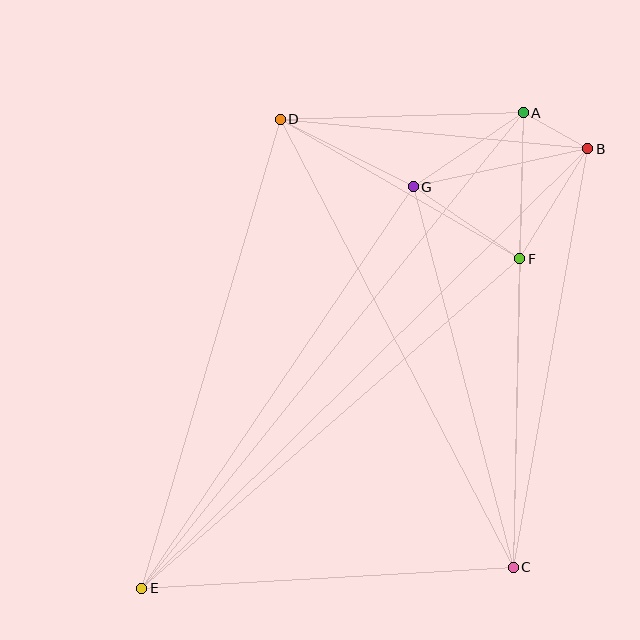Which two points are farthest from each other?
Points B and E are farthest from each other.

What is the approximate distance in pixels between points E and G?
The distance between E and G is approximately 485 pixels.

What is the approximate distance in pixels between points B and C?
The distance between B and C is approximately 425 pixels.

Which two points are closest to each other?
Points A and B are closest to each other.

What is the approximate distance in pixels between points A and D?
The distance between A and D is approximately 243 pixels.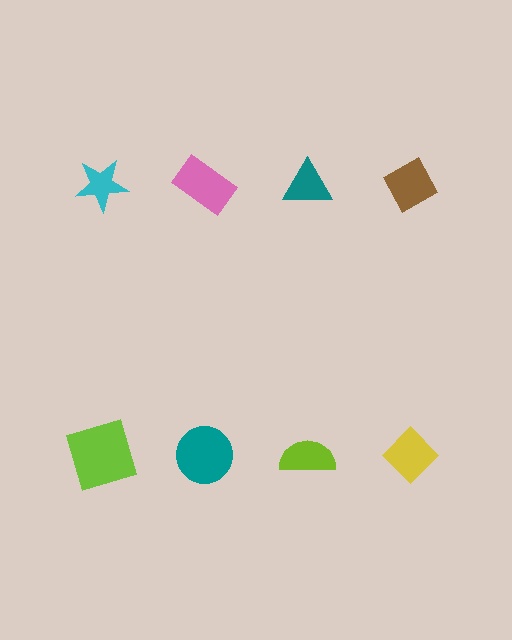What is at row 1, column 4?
A brown diamond.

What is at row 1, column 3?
A teal triangle.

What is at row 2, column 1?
A lime square.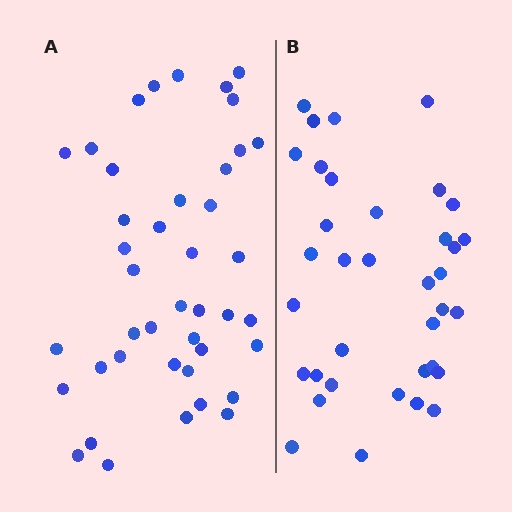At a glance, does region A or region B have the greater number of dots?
Region A (the left region) has more dots.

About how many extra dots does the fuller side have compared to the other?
Region A has about 6 more dots than region B.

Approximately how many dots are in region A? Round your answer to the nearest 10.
About 40 dots. (The exact count is 42, which rounds to 40.)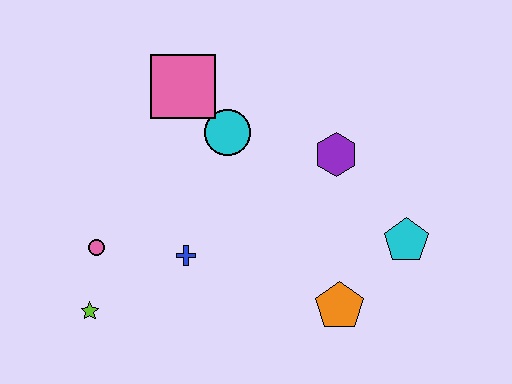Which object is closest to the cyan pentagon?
The orange pentagon is closest to the cyan pentagon.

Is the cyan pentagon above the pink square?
No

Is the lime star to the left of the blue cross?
Yes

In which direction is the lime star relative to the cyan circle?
The lime star is below the cyan circle.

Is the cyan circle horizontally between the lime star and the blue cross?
No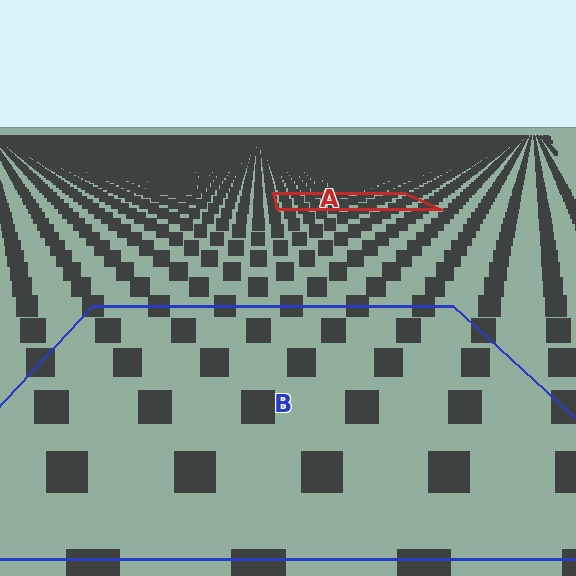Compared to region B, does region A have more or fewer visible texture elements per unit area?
Region A has more texture elements per unit area — they are packed more densely because it is farther away.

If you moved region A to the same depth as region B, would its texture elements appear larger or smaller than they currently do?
They would appear larger. At a closer depth, the same texture elements are projected at a bigger on-screen size.